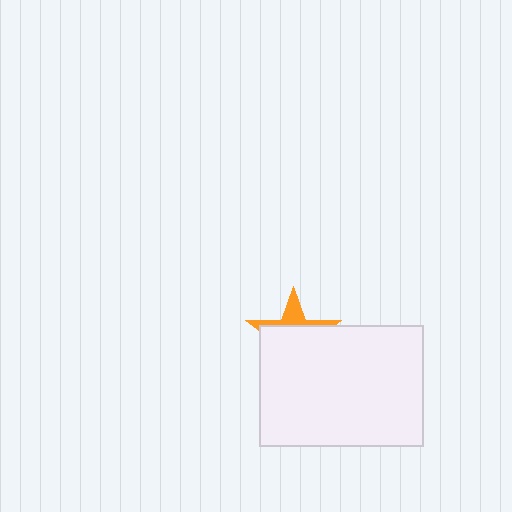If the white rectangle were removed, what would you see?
You would see the complete orange star.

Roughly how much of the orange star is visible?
A small part of it is visible (roughly 32%).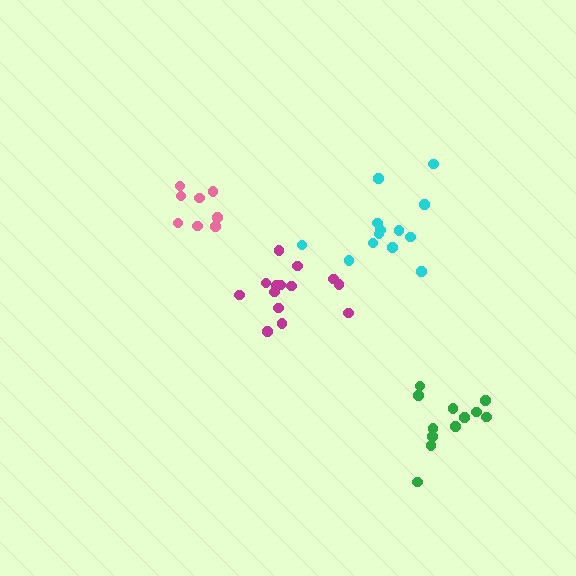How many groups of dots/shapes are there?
There are 4 groups.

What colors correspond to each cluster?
The clusters are colored: cyan, pink, green, magenta.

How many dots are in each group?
Group 1: 13 dots, Group 2: 8 dots, Group 3: 12 dots, Group 4: 14 dots (47 total).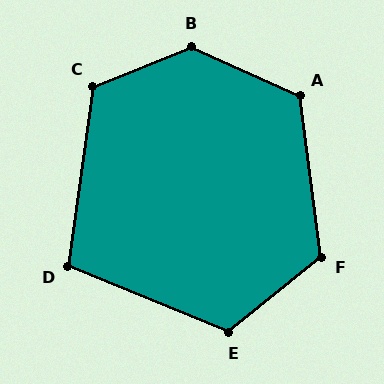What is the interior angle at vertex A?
Approximately 121 degrees (obtuse).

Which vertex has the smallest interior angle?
D, at approximately 104 degrees.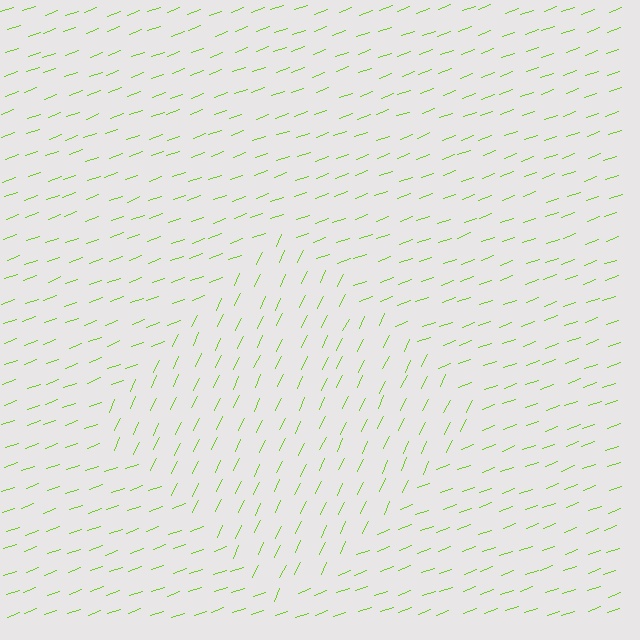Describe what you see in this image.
The image is filled with small lime line segments. A diamond region in the image has lines oriented differently from the surrounding lines, creating a visible texture boundary.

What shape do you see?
I see a diamond.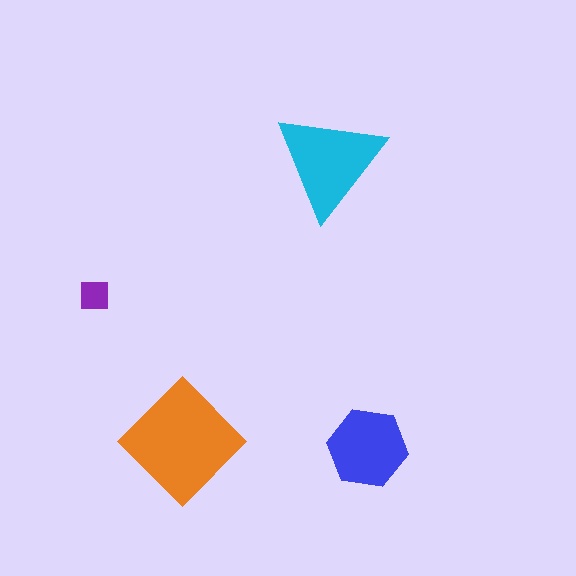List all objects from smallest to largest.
The purple square, the blue hexagon, the cyan triangle, the orange diamond.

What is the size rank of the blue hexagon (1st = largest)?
3rd.